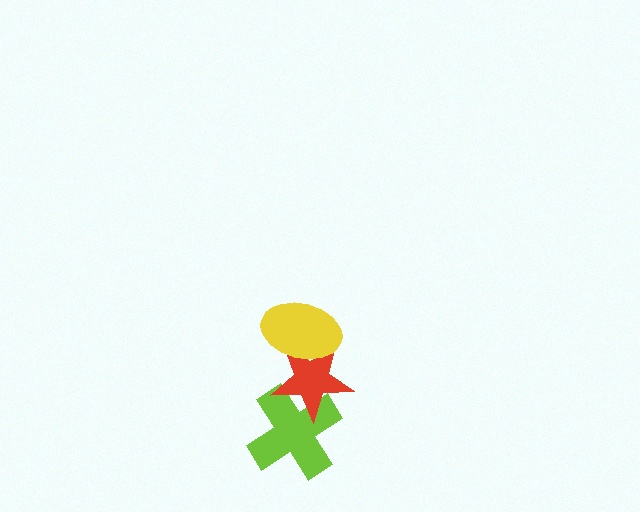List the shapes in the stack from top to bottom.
From top to bottom: the yellow ellipse, the red star, the lime cross.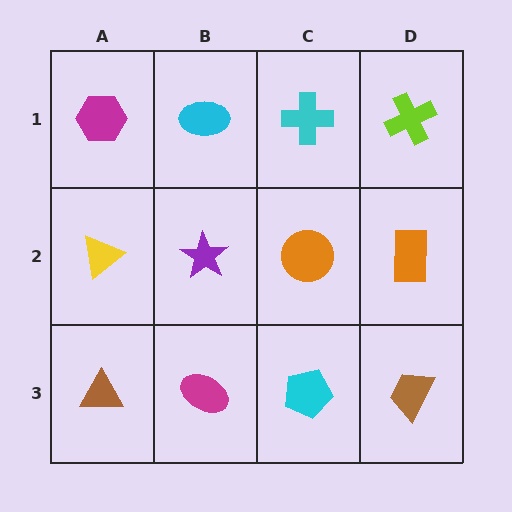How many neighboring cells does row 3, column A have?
2.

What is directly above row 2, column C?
A cyan cross.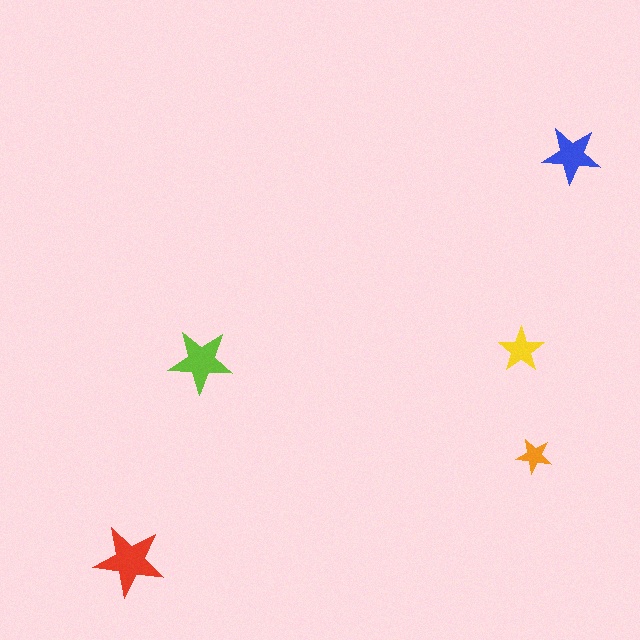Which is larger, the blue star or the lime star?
The lime one.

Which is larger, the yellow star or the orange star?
The yellow one.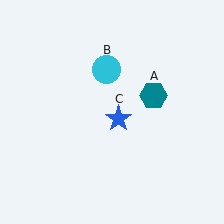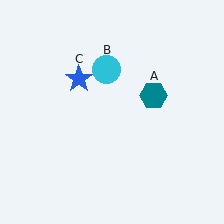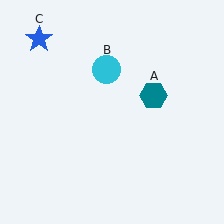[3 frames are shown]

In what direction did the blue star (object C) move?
The blue star (object C) moved up and to the left.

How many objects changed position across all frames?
1 object changed position: blue star (object C).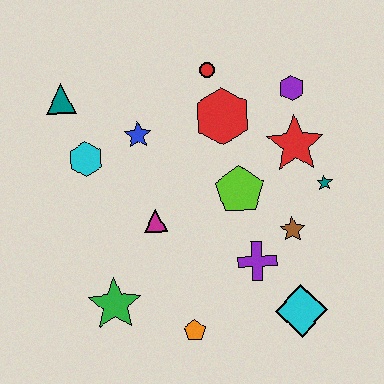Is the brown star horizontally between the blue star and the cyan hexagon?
No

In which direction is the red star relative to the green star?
The red star is to the right of the green star.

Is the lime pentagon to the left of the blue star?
No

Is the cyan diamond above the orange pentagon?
Yes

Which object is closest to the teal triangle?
The cyan hexagon is closest to the teal triangle.